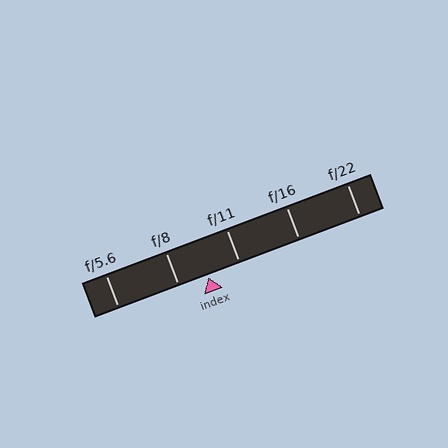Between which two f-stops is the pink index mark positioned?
The index mark is between f/8 and f/11.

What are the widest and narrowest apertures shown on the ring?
The widest aperture shown is f/5.6 and the narrowest is f/22.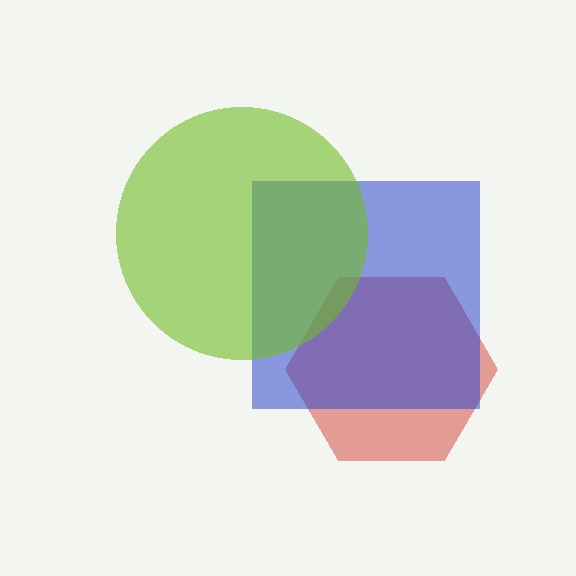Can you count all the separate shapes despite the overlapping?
Yes, there are 3 separate shapes.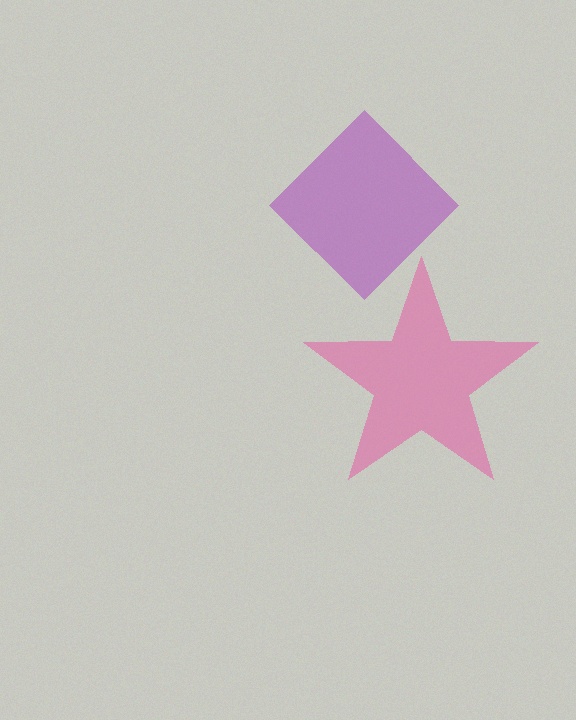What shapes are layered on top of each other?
The layered shapes are: a purple diamond, a pink star.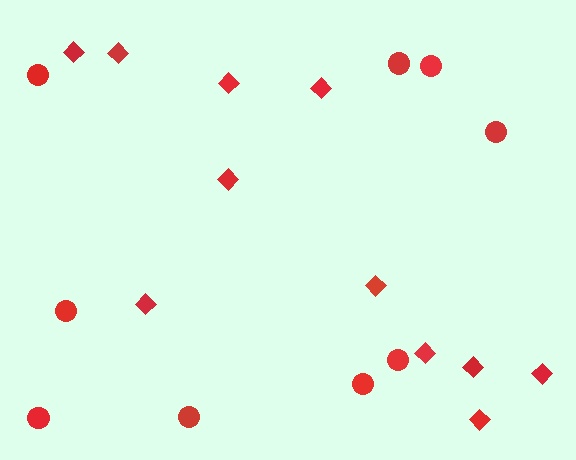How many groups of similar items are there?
There are 2 groups: one group of circles (9) and one group of diamonds (11).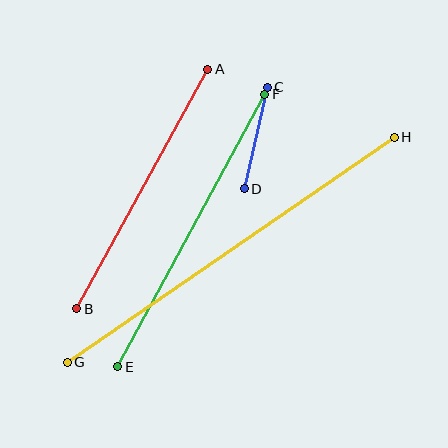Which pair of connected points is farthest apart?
Points G and H are farthest apart.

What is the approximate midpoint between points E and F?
The midpoint is at approximately (191, 230) pixels.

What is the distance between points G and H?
The distance is approximately 397 pixels.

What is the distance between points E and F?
The distance is approximately 310 pixels.